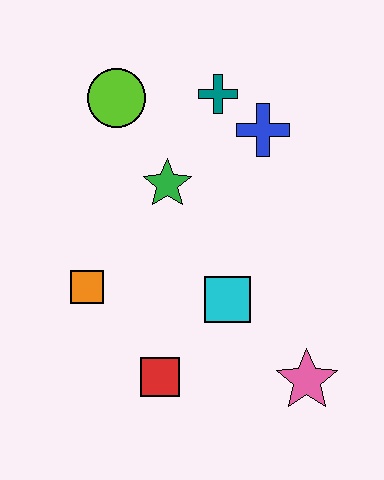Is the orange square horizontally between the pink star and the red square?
No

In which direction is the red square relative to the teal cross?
The red square is below the teal cross.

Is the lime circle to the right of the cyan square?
No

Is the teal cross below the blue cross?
No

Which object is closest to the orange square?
The red square is closest to the orange square.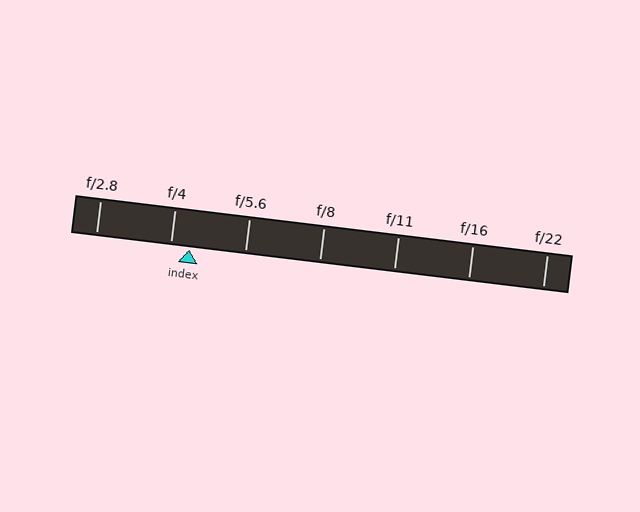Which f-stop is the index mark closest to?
The index mark is closest to f/4.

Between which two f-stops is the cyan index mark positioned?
The index mark is between f/4 and f/5.6.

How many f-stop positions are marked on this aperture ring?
There are 7 f-stop positions marked.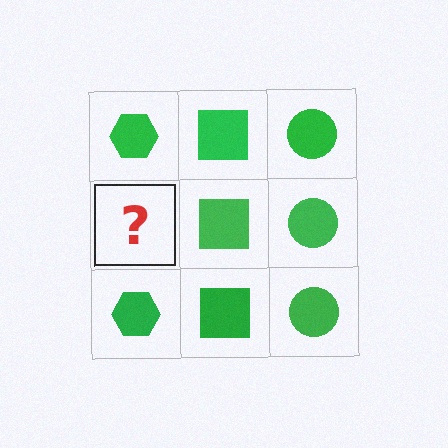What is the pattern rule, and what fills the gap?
The rule is that each column has a consistent shape. The gap should be filled with a green hexagon.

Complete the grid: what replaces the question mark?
The question mark should be replaced with a green hexagon.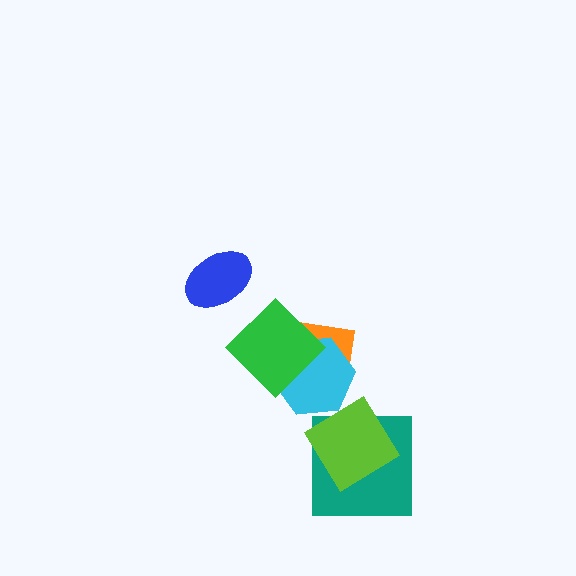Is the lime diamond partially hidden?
No, no other shape covers it.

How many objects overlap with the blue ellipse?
0 objects overlap with the blue ellipse.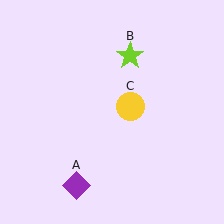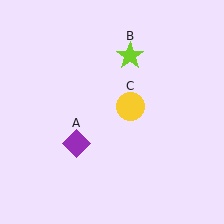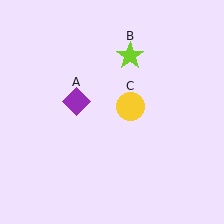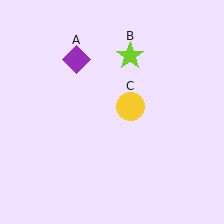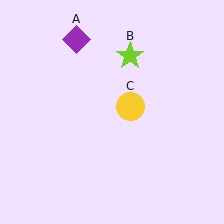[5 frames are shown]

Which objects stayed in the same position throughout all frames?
Lime star (object B) and yellow circle (object C) remained stationary.